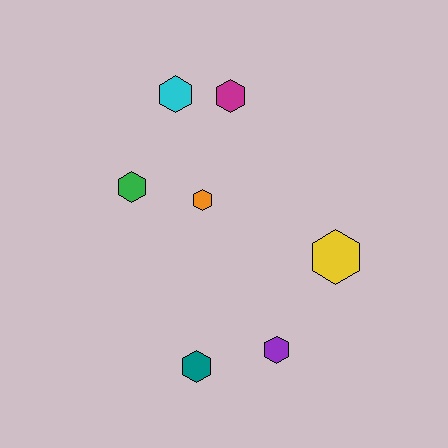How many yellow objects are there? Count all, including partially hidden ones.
There is 1 yellow object.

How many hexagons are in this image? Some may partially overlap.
There are 7 hexagons.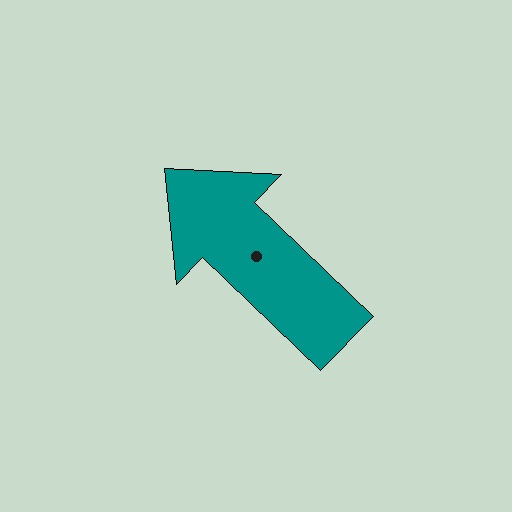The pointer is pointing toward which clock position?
Roughly 10 o'clock.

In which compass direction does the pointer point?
Northwest.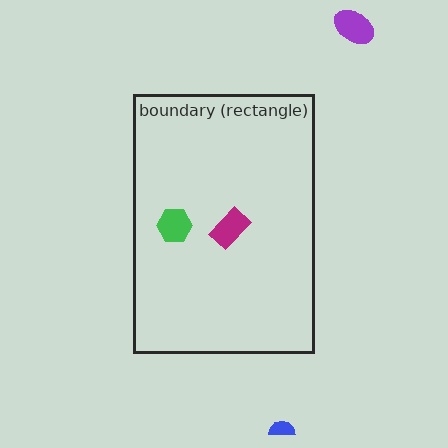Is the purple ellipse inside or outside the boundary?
Outside.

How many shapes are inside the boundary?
2 inside, 2 outside.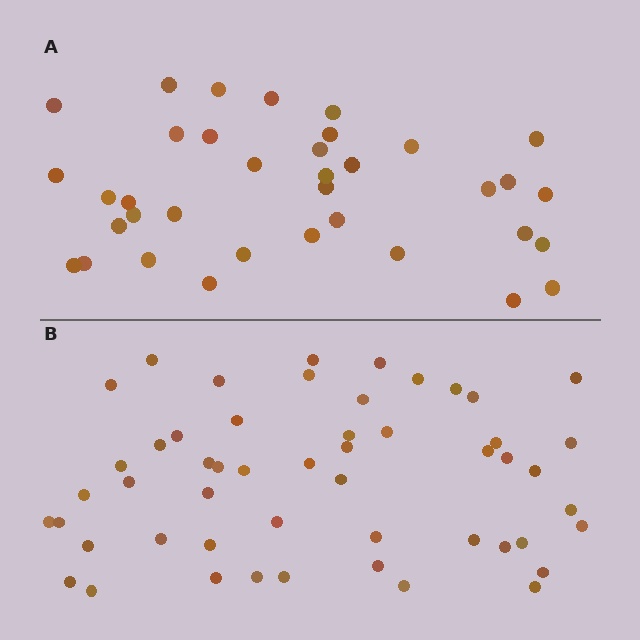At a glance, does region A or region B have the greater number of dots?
Region B (the bottom region) has more dots.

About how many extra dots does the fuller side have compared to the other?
Region B has approximately 15 more dots than region A.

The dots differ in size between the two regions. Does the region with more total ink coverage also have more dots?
No. Region A has more total ink coverage because its dots are larger, but region B actually contains more individual dots. Total area can be misleading — the number of items is what matters here.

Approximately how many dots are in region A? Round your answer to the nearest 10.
About 40 dots. (The exact count is 36, which rounds to 40.)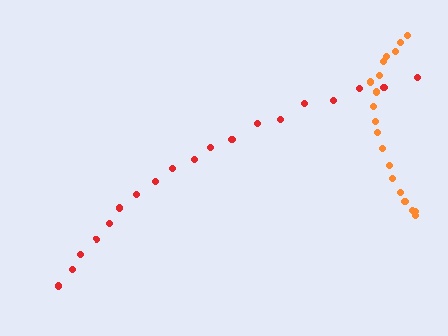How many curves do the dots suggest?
There are 2 distinct paths.